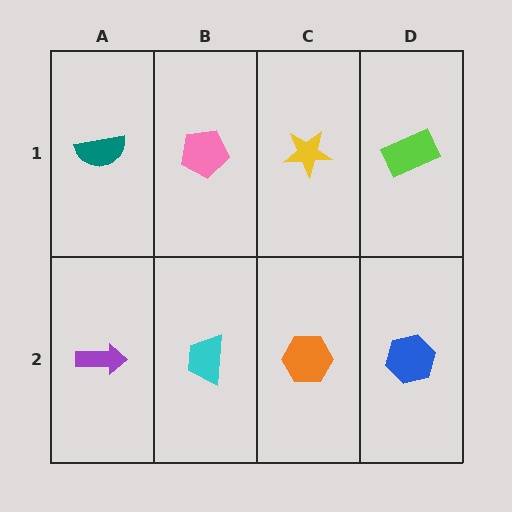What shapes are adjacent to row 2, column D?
A lime rectangle (row 1, column D), an orange hexagon (row 2, column C).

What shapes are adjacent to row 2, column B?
A pink pentagon (row 1, column B), a purple arrow (row 2, column A), an orange hexagon (row 2, column C).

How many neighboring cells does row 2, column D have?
2.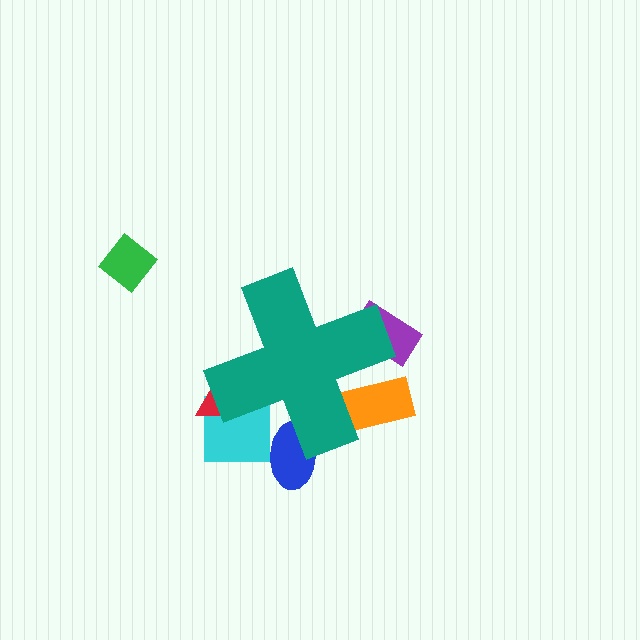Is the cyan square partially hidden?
Yes, the cyan square is partially hidden behind the teal cross.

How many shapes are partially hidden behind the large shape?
5 shapes are partially hidden.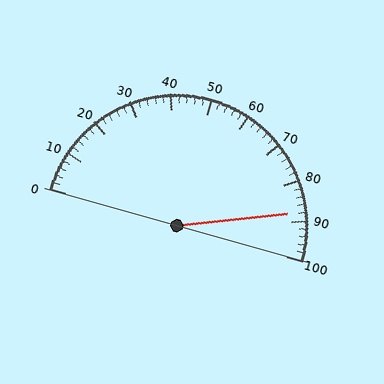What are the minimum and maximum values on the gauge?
The gauge ranges from 0 to 100.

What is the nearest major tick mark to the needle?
The nearest major tick mark is 90.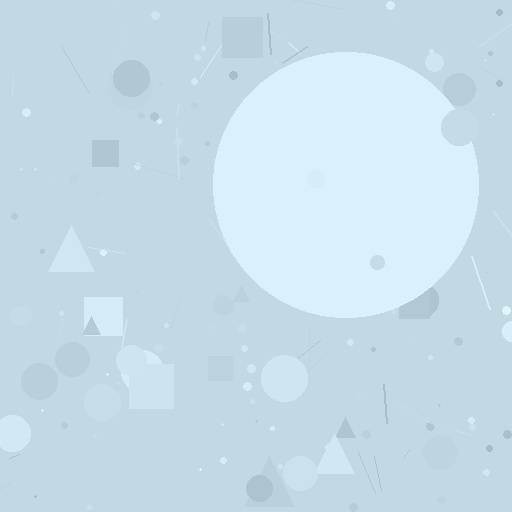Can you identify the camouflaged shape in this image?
The camouflaged shape is a circle.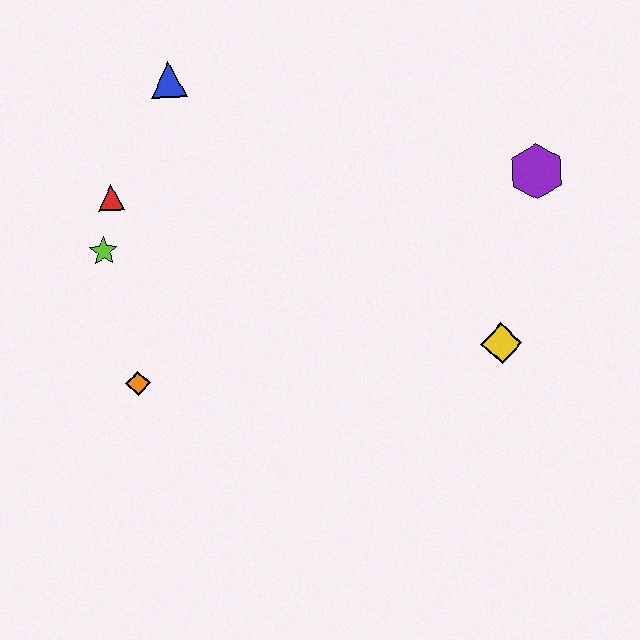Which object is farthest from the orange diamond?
The purple hexagon is farthest from the orange diamond.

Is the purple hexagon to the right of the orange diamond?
Yes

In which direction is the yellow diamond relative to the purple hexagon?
The yellow diamond is below the purple hexagon.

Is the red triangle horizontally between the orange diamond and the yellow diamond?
No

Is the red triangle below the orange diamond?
No